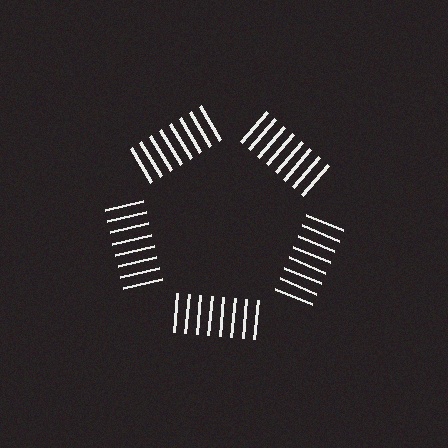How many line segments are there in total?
40 — 8 along each of the 5 edges.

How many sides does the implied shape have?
5 sides — the line-ends trace a pentagon.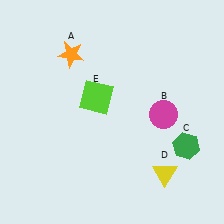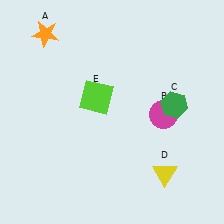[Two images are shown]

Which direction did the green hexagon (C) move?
The green hexagon (C) moved up.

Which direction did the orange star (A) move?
The orange star (A) moved left.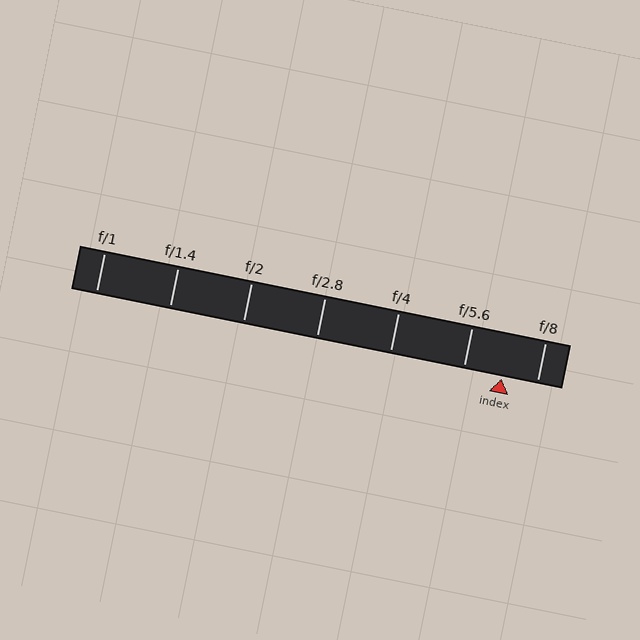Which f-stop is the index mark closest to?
The index mark is closest to f/8.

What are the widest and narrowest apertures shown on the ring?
The widest aperture shown is f/1 and the narrowest is f/8.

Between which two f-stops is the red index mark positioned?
The index mark is between f/5.6 and f/8.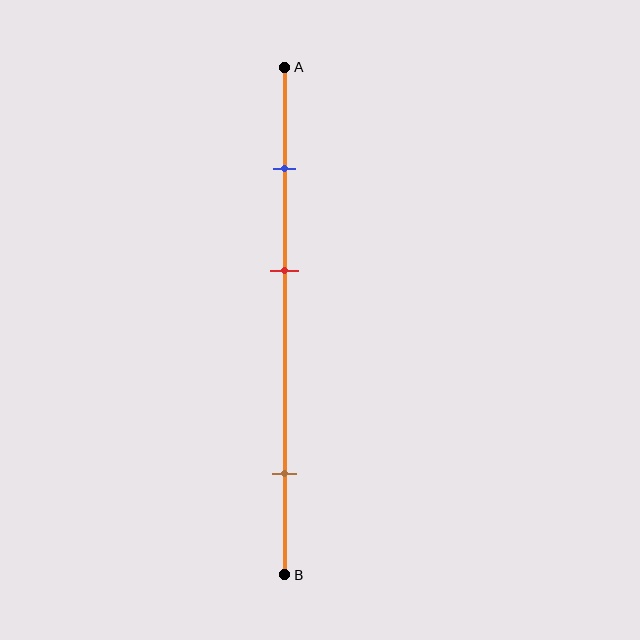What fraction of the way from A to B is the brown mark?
The brown mark is approximately 80% (0.8) of the way from A to B.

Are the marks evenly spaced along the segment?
No, the marks are not evenly spaced.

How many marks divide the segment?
There are 3 marks dividing the segment.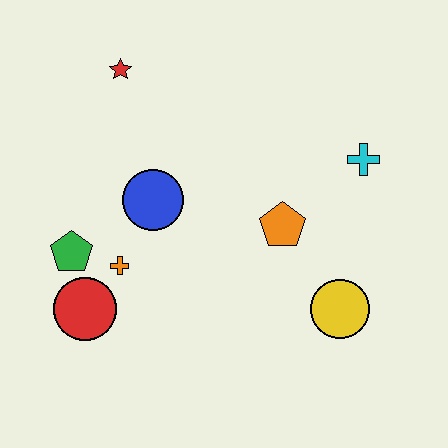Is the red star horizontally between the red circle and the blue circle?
Yes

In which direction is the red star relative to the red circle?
The red star is above the red circle.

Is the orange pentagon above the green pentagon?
Yes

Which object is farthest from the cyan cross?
The red circle is farthest from the cyan cross.